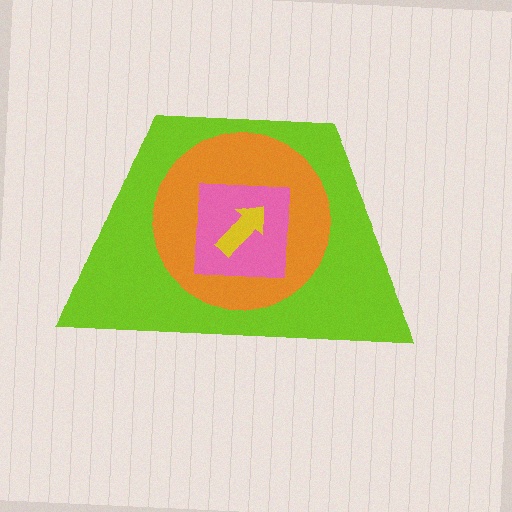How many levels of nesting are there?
4.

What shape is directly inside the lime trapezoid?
The orange circle.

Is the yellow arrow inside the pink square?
Yes.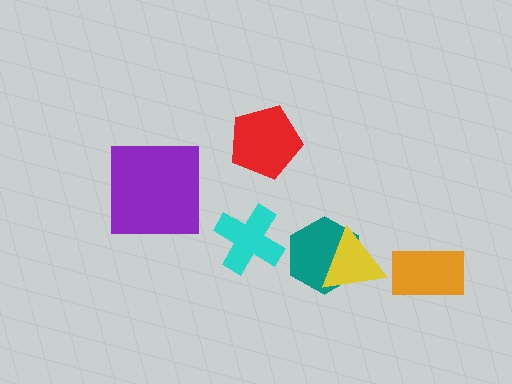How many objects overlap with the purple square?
0 objects overlap with the purple square.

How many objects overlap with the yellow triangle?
1 object overlaps with the yellow triangle.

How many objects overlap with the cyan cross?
0 objects overlap with the cyan cross.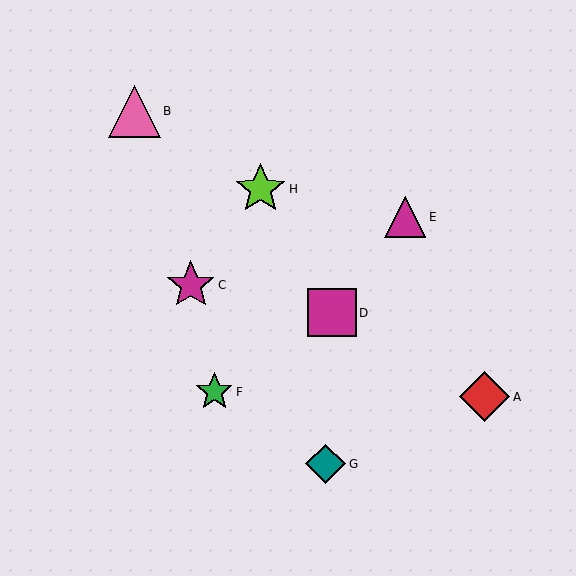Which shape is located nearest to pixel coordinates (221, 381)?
The green star (labeled F) at (214, 392) is nearest to that location.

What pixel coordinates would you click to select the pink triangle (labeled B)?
Click at (134, 111) to select the pink triangle B.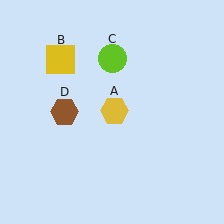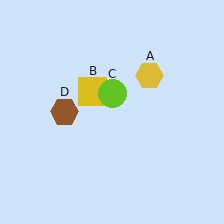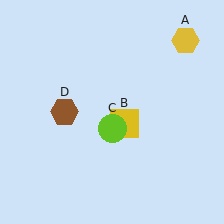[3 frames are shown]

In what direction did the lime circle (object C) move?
The lime circle (object C) moved down.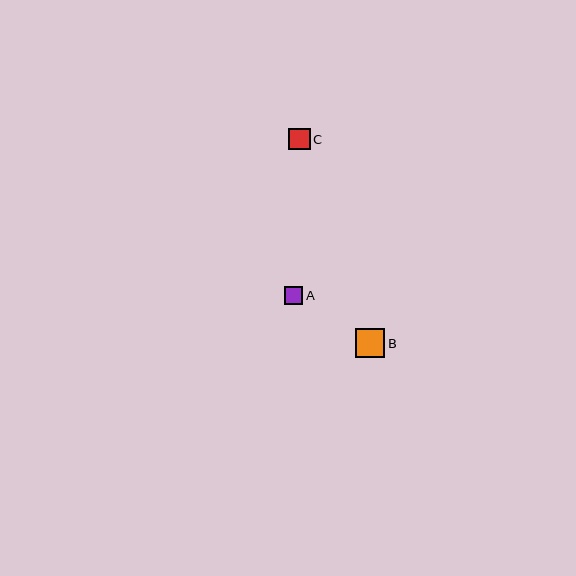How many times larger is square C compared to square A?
Square C is approximately 1.2 times the size of square A.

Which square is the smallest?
Square A is the smallest with a size of approximately 19 pixels.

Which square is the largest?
Square B is the largest with a size of approximately 29 pixels.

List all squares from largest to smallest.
From largest to smallest: B, C, A.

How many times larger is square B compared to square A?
Square B is approximately 1.6 times the size of square A.